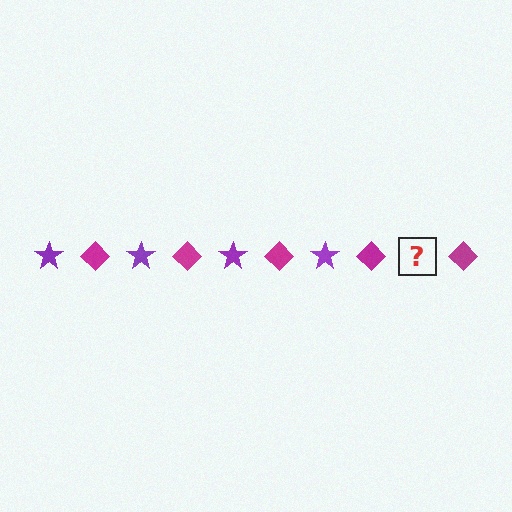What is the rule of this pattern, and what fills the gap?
The rule is that the pattern alternates between purple star and magenta diamond. The gap should be filled with a purple star.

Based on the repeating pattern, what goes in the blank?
The blank should be a purple star.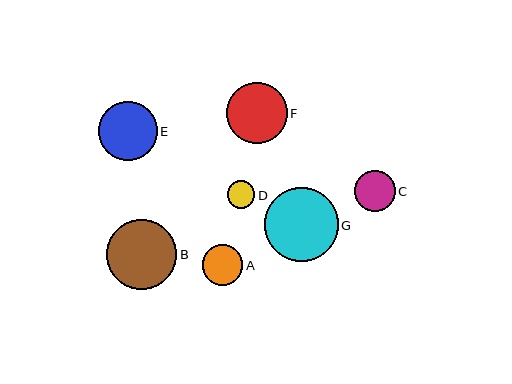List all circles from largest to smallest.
From largest to smallest: G, B, F, E, C, A, D.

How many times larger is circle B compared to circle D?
Circle B is approximately 2.5 times the size of circle D.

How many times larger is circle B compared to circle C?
Circle B is approximately 1.7 times the size of circle C.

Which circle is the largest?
Circle G is the largest with a size of approximately 74 pixels.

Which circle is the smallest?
Circle D is the smallest with a size of approximately 28 pixels.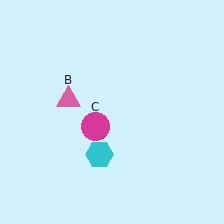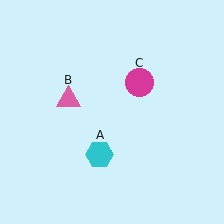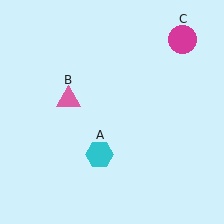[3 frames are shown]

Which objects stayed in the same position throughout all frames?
Cyan hexagon (object A) and pink triangle (object B) remained stationary.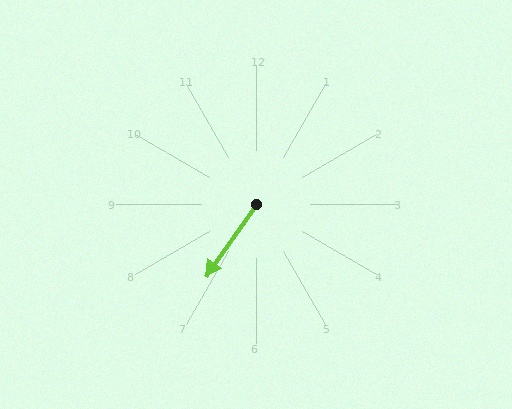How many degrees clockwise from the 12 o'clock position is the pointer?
Approximately 215 degrees.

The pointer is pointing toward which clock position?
Roughly 7 o'clock.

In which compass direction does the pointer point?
Southwest.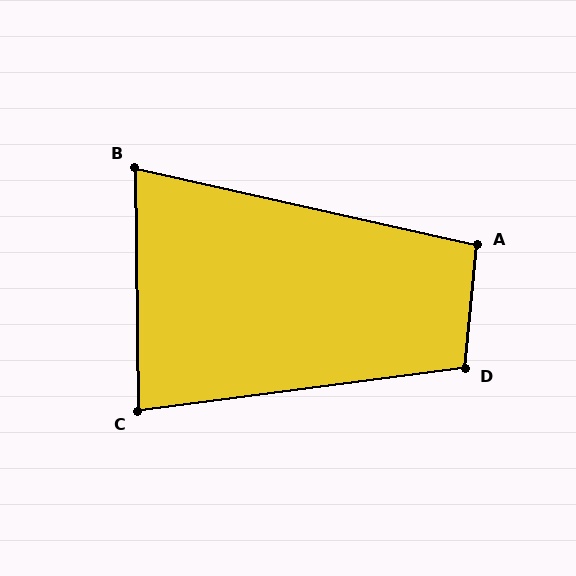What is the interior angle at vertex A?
Approximately 97 degrees (obtuse).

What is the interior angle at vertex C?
Approximately 83 degrees (acute).